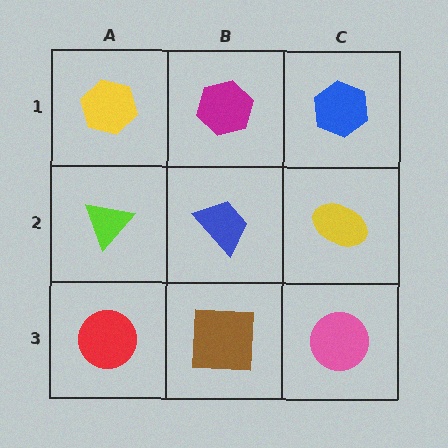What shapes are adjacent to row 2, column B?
A magenta hexagon (row 1, column B), a brown square (row 3, column B), a lime triangle (row 2, column A), a yellow ellipse (row 2, column C).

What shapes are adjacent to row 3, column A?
A lime triangle (row 2, column A), a brown square (row 3, column B).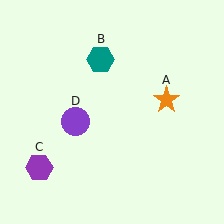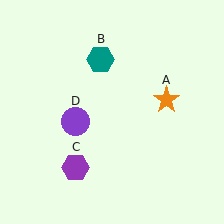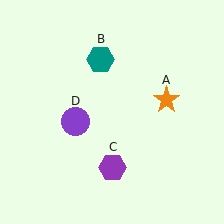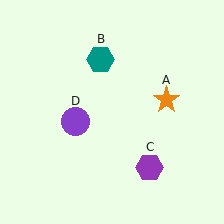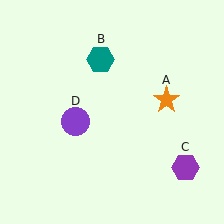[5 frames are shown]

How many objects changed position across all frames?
1 object changed position: purple hexagon (object C).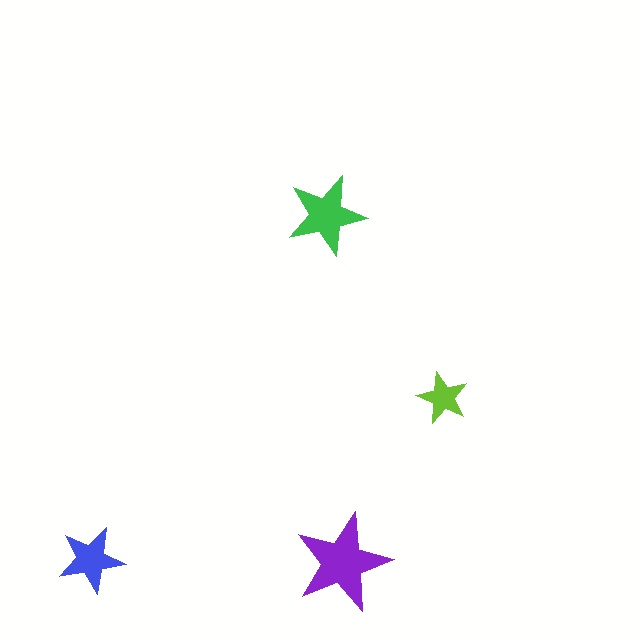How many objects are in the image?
There are 4 objects in the image.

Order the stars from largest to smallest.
the purple one, the green one, the blue one, the lime one.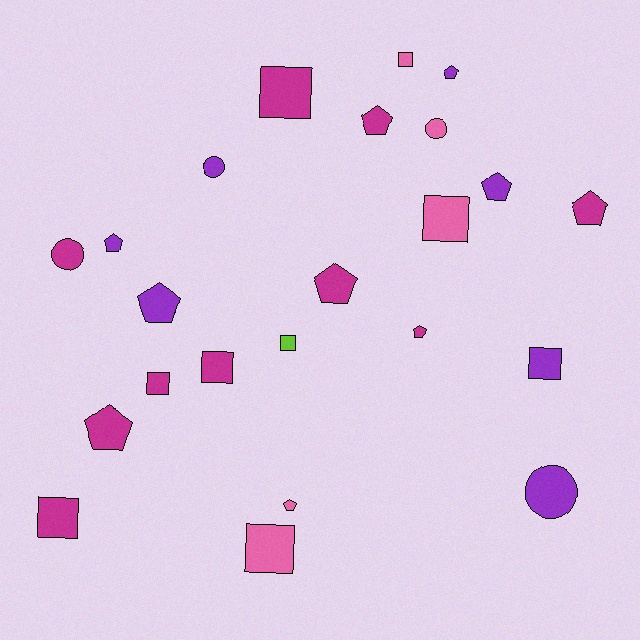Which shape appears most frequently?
Pentagon, with 10 objects.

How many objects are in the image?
There are 23 objects.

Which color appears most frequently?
Magenta, with 10 objects.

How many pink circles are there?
There is 1 pink circle.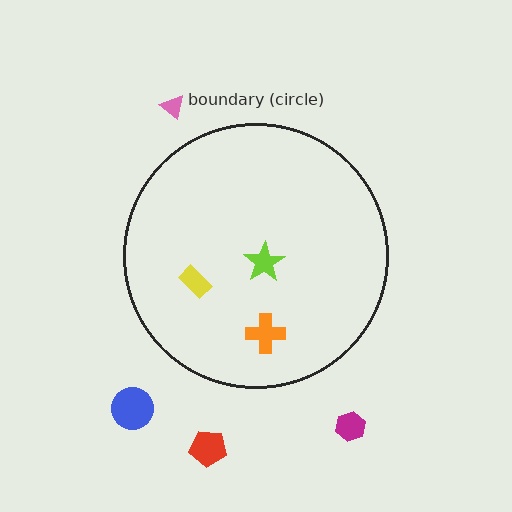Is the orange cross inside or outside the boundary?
Inside.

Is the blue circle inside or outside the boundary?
Outside.